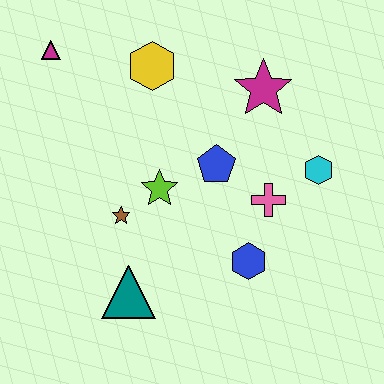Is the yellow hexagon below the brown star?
No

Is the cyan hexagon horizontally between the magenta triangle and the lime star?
No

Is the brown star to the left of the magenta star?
Yes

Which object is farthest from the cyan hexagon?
The magenta triangle is farthest from the cyan hexagon.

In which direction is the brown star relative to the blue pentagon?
The brown star is to the left of the blue pentagon.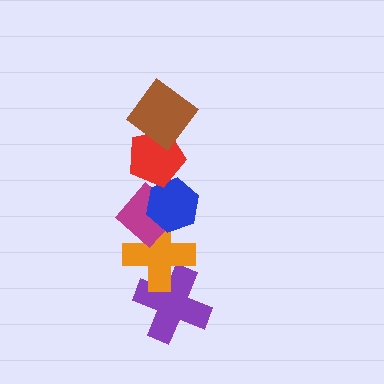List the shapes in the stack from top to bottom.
From top to bottom: the brown diamond, the red pentagon, the blue hexagon, the magenta diamond, the orange cross, the purple cross.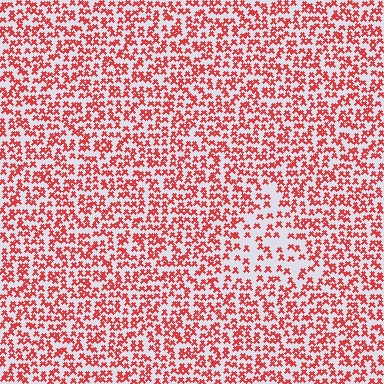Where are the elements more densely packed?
The elements are more densely packed outside the triangle boundary.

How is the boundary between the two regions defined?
The boundary is defined by a change in element density (approximately 1.9x ratio). All elements are the same color, size, and shape.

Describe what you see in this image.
The image contains small red elements arranged at two different densities. A triangle-shaped region is visible where the elements are less densely packed than the surrounding area.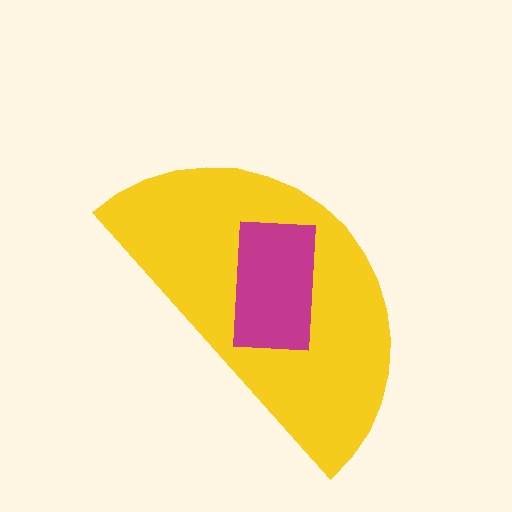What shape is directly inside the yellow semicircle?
The magenta rectangle.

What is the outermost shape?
The yellow semicircle.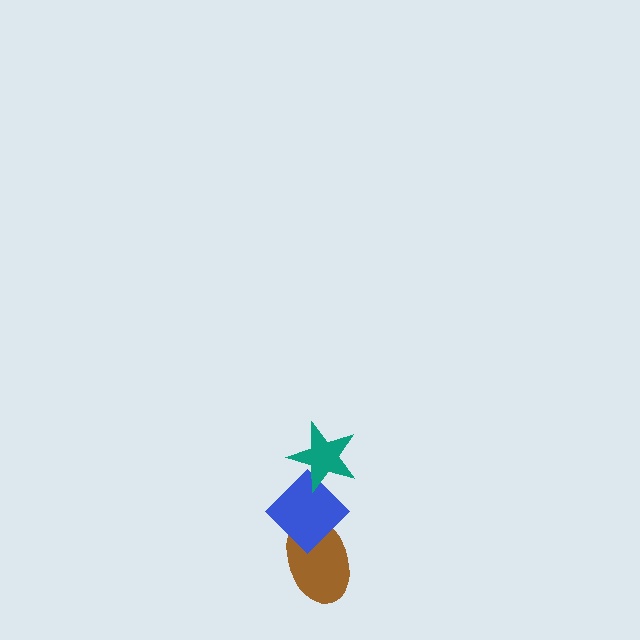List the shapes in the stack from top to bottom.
From top to bottom: the teal star, the blue diamond, the brown ellipse.